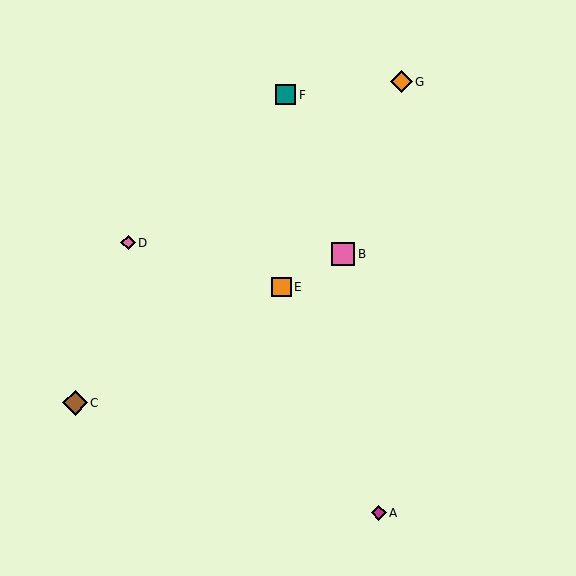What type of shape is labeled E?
Shape E is an orange square.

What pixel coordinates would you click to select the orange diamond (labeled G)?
Click at (401, 82) to select the orange diamond G.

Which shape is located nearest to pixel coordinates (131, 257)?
The pink diamond (labeled D) at (128, 243) is nearest to that location.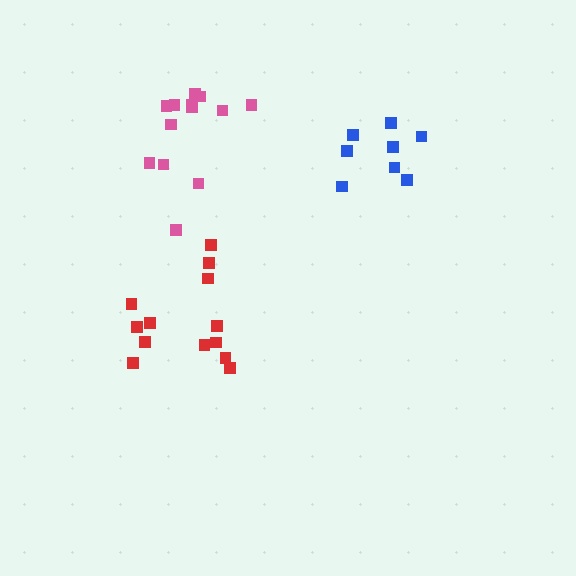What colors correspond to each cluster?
The clusters are colored: blue, red, pink.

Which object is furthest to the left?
The red cluster is leftmost.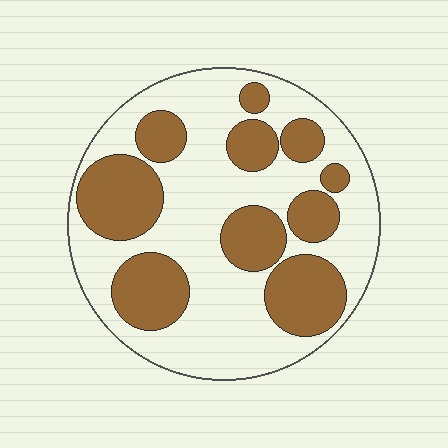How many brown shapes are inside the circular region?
10.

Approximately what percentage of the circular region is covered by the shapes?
Approximately 40%.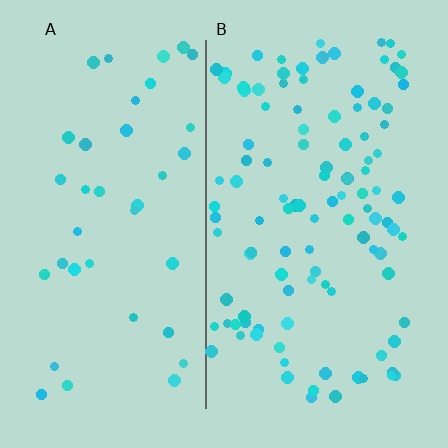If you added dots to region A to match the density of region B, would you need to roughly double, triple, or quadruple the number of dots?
Approximately triple.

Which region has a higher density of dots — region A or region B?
B (the right).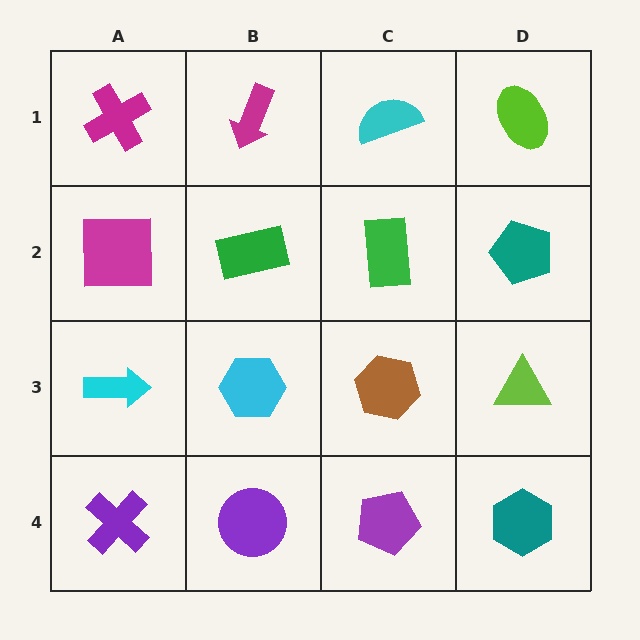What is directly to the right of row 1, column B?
A cyan semicircle.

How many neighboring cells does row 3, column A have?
3.